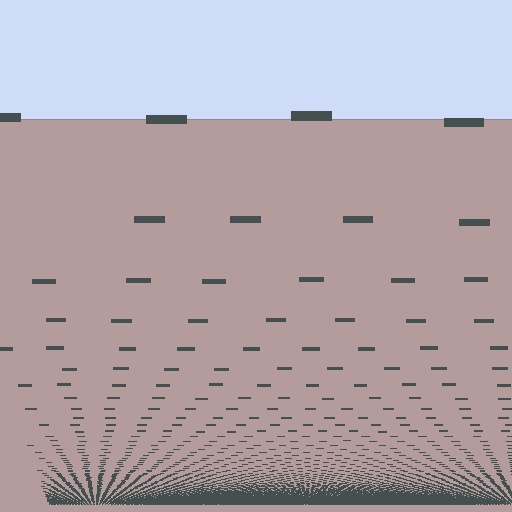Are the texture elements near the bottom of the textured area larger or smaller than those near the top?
Smaller. The gradient is inverted — elements near the bottom are smaller and denser.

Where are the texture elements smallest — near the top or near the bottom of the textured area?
Near the bottom.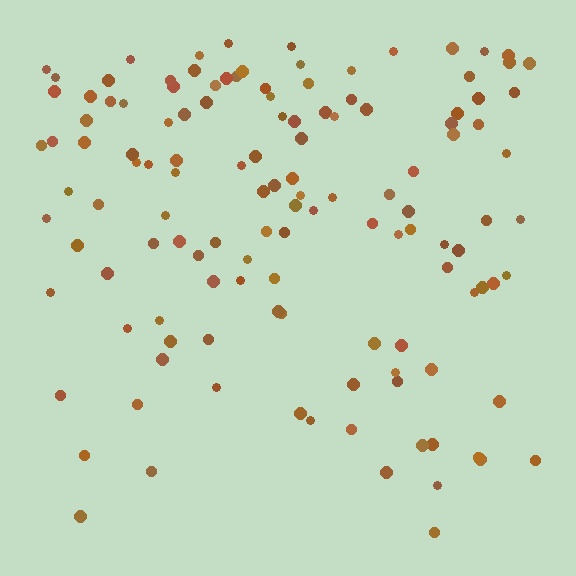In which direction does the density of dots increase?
From bottom to top, with the top side densest.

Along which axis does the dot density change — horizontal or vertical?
Vertical.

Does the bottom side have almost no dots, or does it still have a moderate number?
Still a moderate number, just noticeably fewer than the top.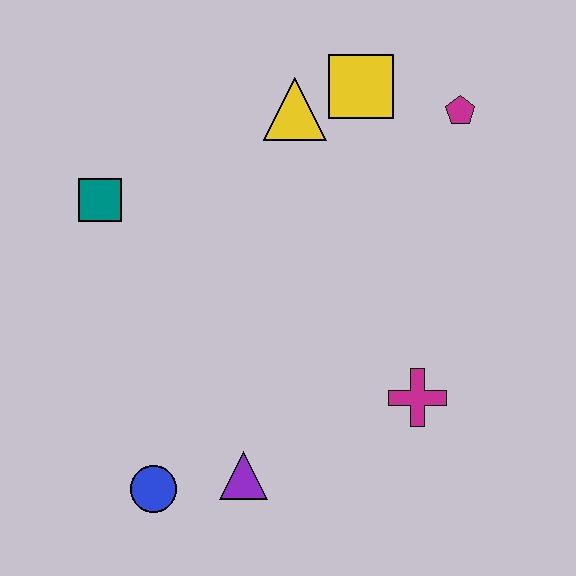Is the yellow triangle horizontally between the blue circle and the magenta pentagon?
Yes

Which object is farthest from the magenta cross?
The teal square is farthest from the magenta cross.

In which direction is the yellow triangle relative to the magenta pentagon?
The yellow triangle is to the left of the magenta pentagon.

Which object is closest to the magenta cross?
The purple triangle is closest to the magenta cross.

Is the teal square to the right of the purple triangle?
No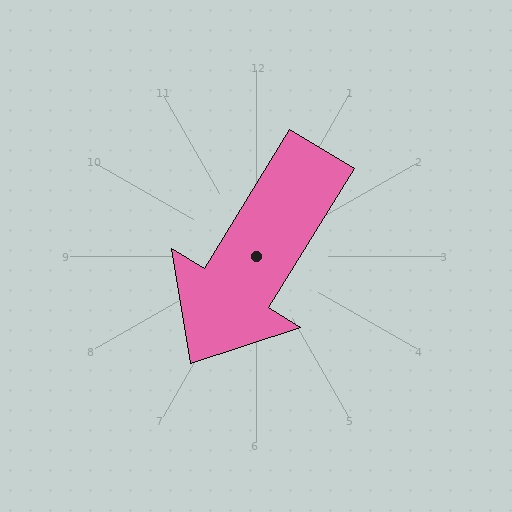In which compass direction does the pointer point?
Southwest.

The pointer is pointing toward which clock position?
Roughly 7 o'clock.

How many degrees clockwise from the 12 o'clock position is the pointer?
Approximately 212 degrees.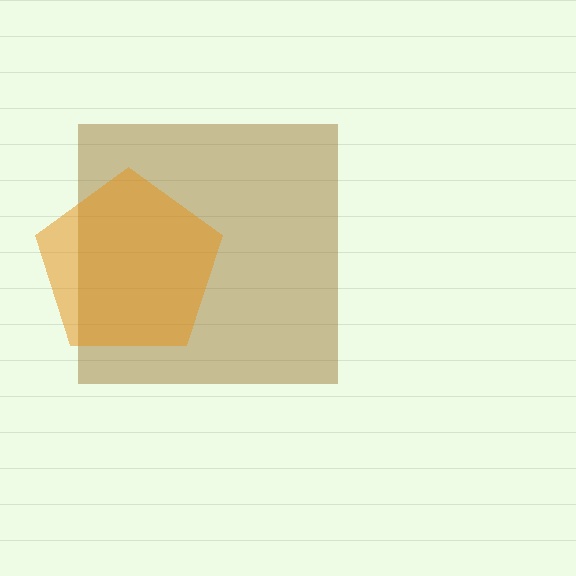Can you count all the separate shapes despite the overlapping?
Yes, there are 2 separate shapes.